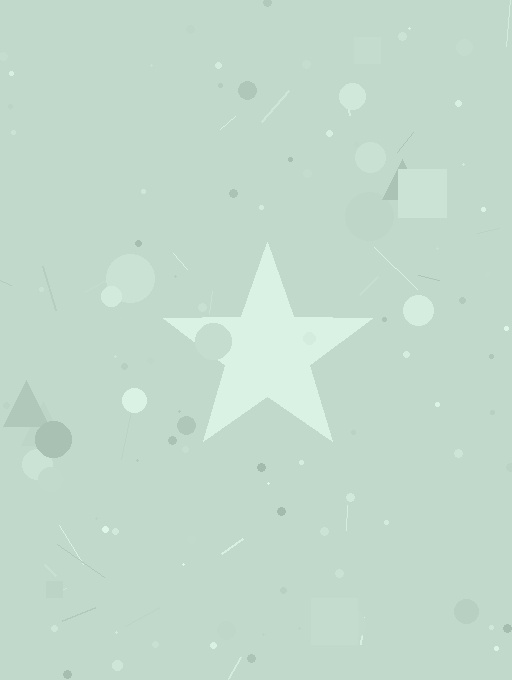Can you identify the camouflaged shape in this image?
The camouflaged shape is a star.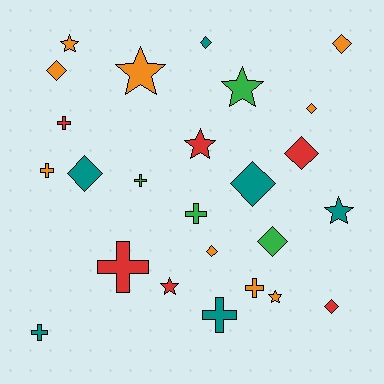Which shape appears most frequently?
Diamond, with 10 objects.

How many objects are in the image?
There are 25 objects.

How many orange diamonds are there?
There are 4 orange diamonds.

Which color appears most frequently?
Orange, with 9 objects.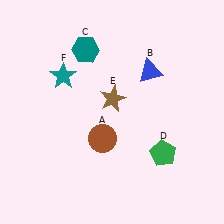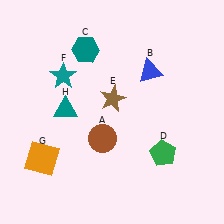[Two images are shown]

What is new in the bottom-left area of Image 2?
An orange square (G) was added in the bottom-left area of Image 2.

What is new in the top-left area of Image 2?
A teal triangle (H) was added in the top-left area of Image 2.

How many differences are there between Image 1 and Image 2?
There are 2 differences between the two images.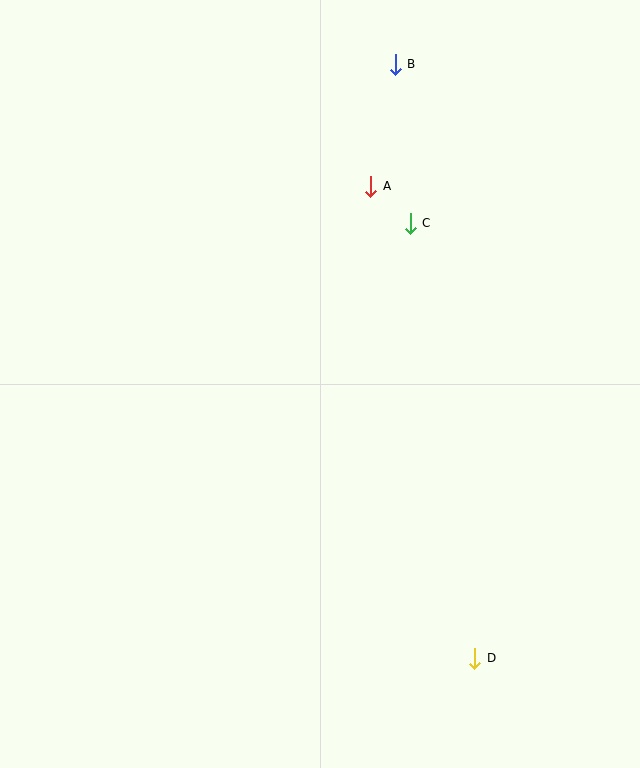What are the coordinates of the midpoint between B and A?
The midpoint between B and A is at (383, 125).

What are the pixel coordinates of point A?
Point A is at (371, 186).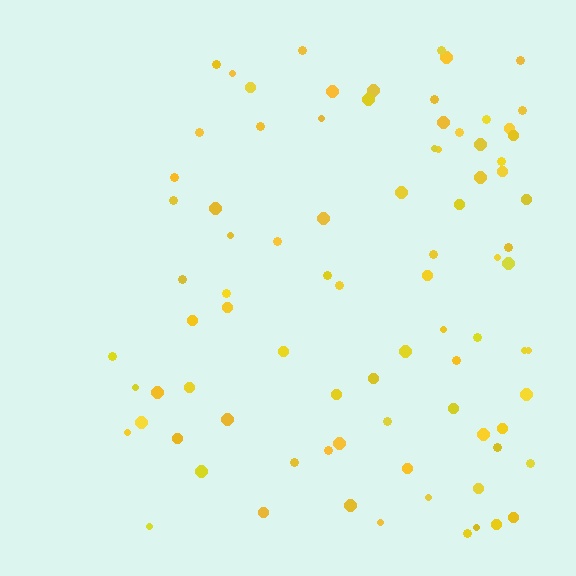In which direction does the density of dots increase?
From left to right, with the right side densest.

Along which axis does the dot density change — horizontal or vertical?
Horizontal.